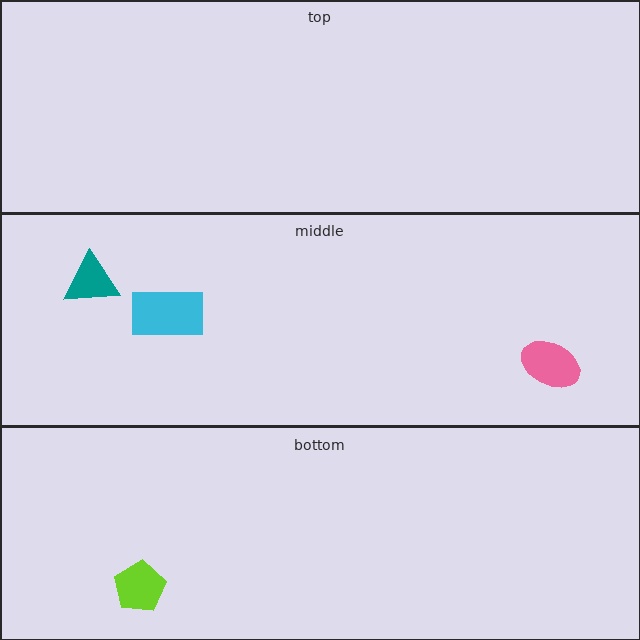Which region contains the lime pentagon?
The bottom region.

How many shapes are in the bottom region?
1.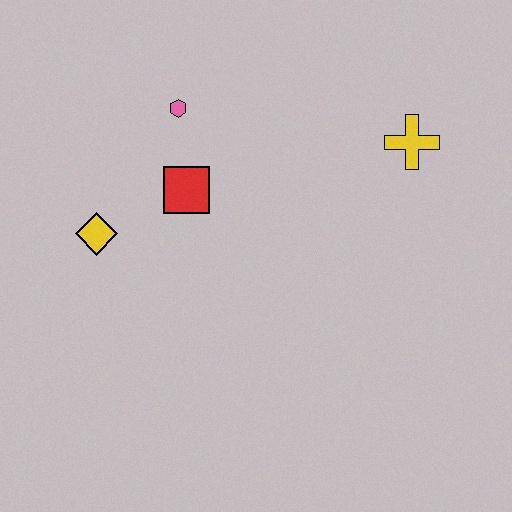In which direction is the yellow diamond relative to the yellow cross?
The yellow diamond is to the left of the yellow cross.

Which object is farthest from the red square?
The yellow cross is farthest from the red square.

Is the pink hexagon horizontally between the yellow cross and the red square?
No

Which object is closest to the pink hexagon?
The red square is closest to the pink hexagon.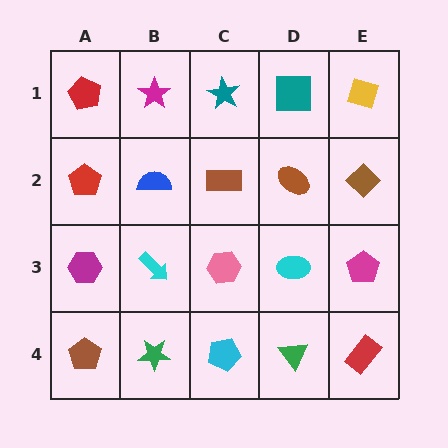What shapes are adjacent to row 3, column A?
A red pentagon (row 2, column A), a brown pentagon (row 4, column A), a cyan arrow (row 3, column B).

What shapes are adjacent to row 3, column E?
A brown diamond (row 2, column E), a red rectangle (row 4, column E), a cyan ellipse (row 3, column D).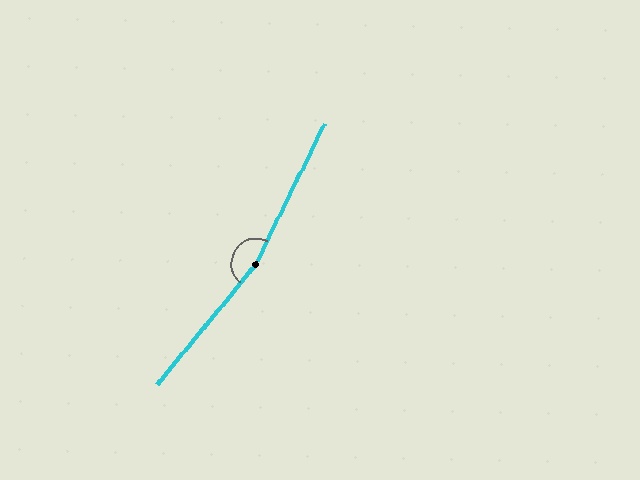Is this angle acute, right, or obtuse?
It is obtuse.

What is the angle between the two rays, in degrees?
Approximately 166 degrees.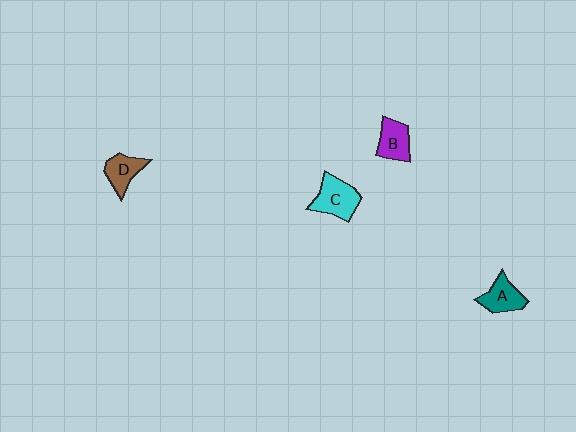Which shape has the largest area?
Shape C (cyan).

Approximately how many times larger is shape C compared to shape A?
Approximately 1.3 times.